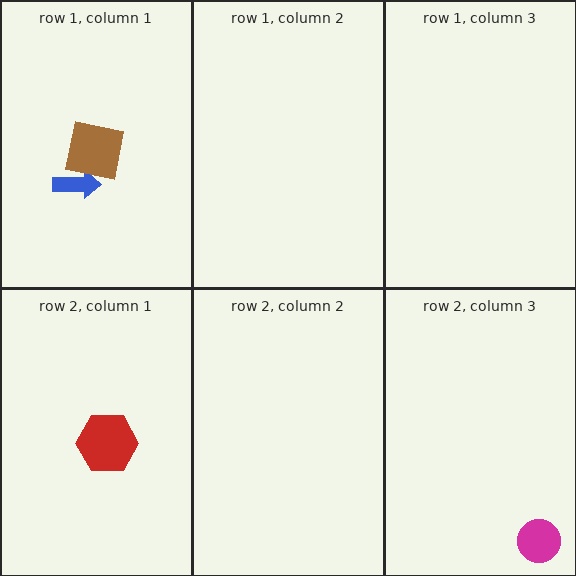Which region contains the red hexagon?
The row 2, column 1 region.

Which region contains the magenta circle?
The row 2, column 3 region.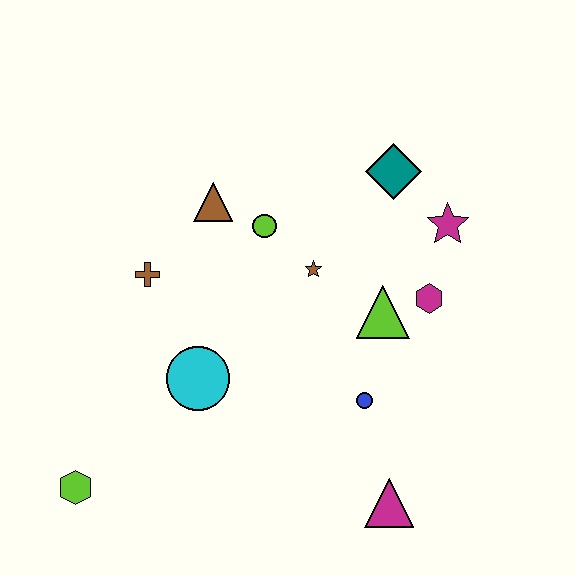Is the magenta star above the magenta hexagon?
Yes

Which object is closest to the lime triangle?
The magenta hexagon is closest to the lime triangle.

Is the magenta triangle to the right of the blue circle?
Yes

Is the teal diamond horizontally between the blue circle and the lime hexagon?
No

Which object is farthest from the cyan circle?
The magenta star is farthest from the cyan circle.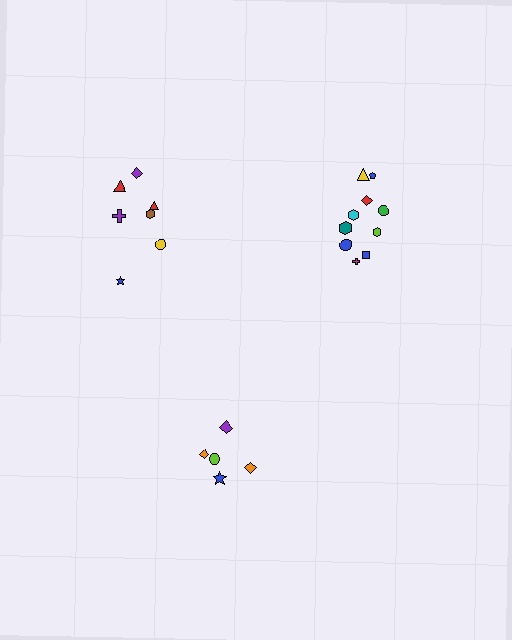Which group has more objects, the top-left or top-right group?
The top-right group.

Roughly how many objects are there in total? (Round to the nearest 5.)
Roughly 20 objects in total.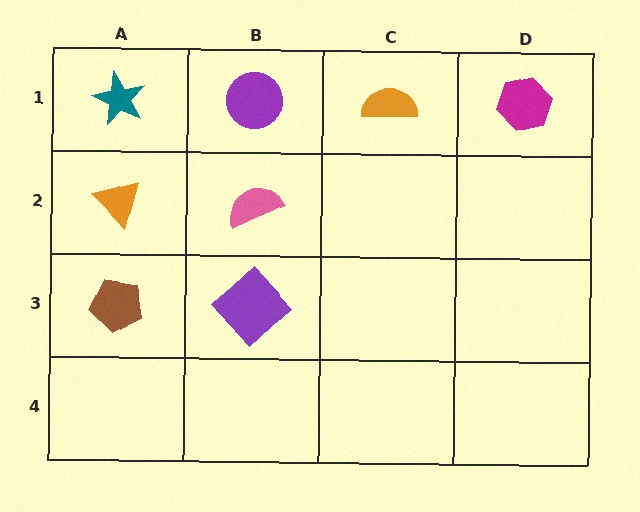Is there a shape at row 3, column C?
No, that cell is empty.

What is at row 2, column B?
A pink semicircle.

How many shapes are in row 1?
4 shapes.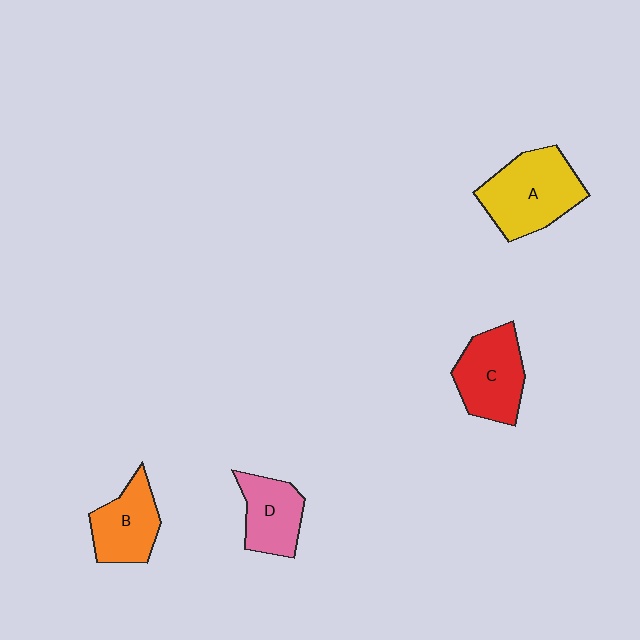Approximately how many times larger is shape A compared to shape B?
Approximately 1.4 times.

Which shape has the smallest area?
Shape D (pink).